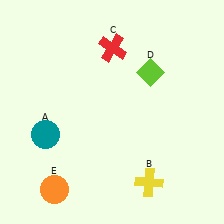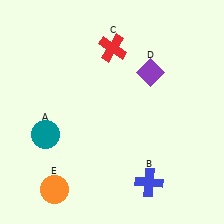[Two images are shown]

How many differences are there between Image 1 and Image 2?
There are 2 differences between the two images.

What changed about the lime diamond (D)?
In Image 1, D is lime. In Image 2, it changed to purple.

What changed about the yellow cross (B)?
In Image 1, B is yellow. In Image 2, it changed to blue.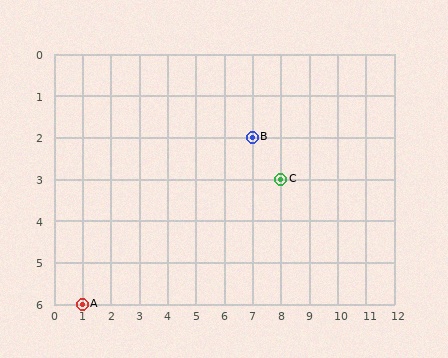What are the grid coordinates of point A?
Point A is at grid coordinates (1, 6).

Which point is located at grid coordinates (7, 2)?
Point B is at (7, 2).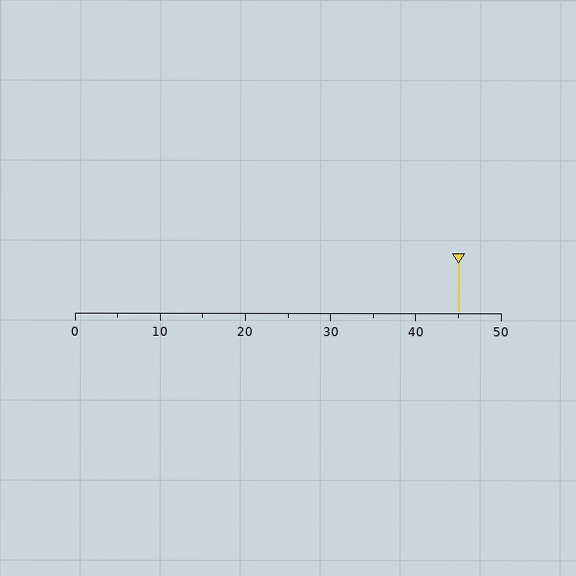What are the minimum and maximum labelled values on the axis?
The axis runs from 0 to 50.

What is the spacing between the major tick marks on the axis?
The major ticks are spaced 10 apart.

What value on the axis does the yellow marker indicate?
The marker indicates approximately 45.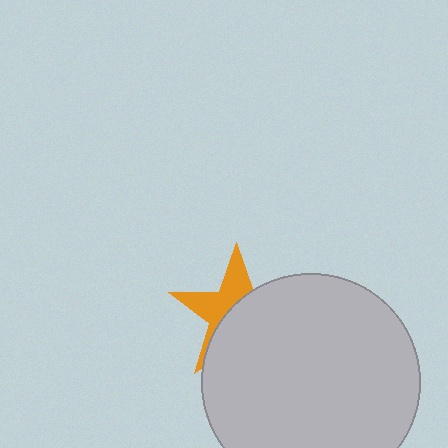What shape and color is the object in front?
The object in front is a light gray circle.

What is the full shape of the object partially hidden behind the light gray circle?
The partially hidden object is an orange star.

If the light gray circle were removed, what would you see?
You would see the complete orange star.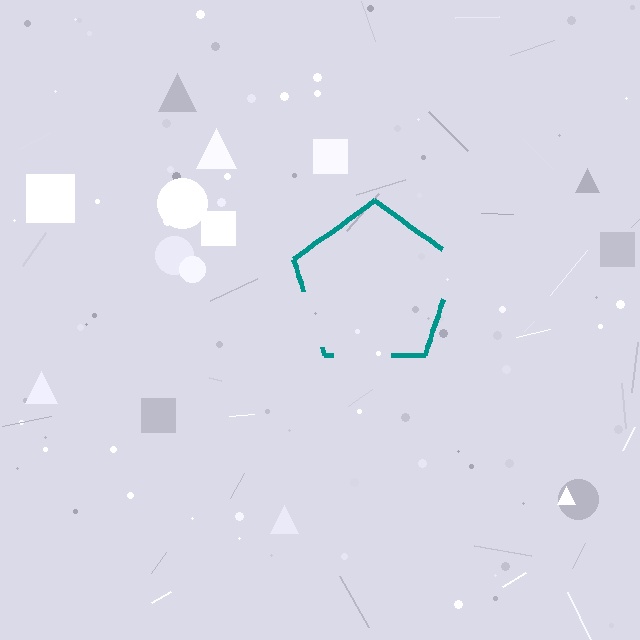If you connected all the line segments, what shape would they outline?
They would outline a pentagon.